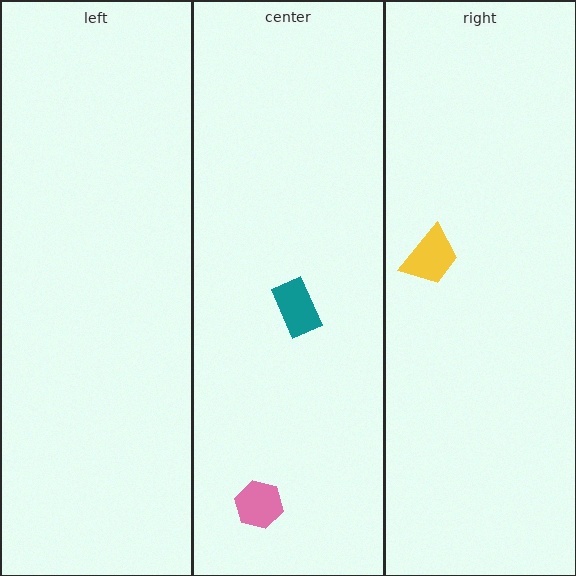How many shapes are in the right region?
1.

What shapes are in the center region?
The pink hexagon, the teal rectangle.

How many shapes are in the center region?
2.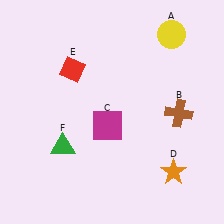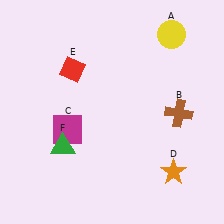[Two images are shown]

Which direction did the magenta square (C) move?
The magenta square (C) moved left.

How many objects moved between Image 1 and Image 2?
1 object moved between the two images.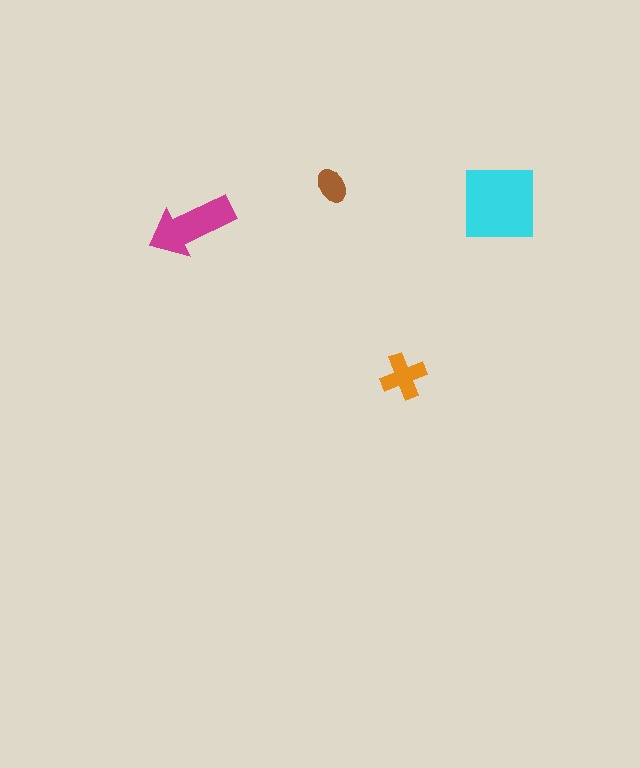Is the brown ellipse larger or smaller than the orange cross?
Smaller.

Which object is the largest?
The cyan square.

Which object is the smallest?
The brown ellipse.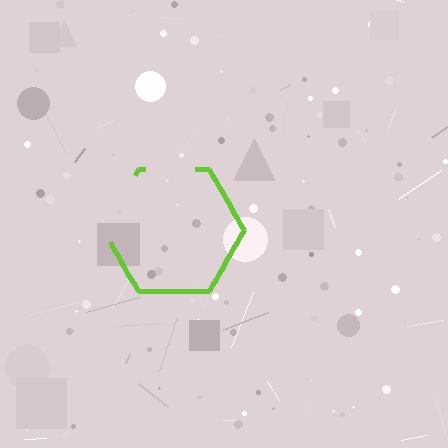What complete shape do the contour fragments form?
The contour fragments form a hexagon.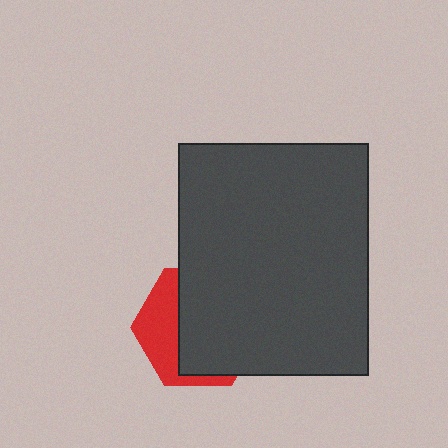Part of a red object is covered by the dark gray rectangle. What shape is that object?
It is a hexagon.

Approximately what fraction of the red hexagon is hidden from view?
Roughly 65% of the red hexagon is hidden behind the dark gray rectangle.